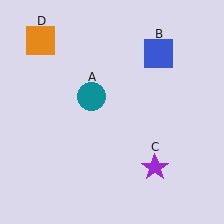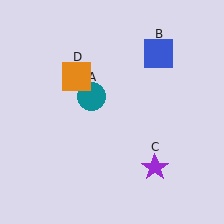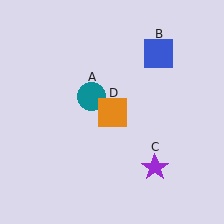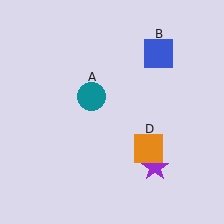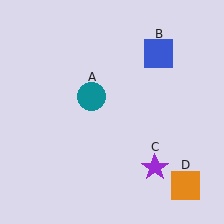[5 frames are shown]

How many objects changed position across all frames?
1 object changed position: orange square (object D).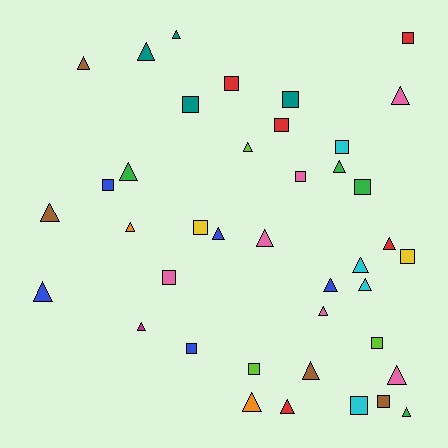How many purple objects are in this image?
There are no purple objects.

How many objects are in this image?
There are 40 objects.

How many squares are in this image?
There are 17 squares.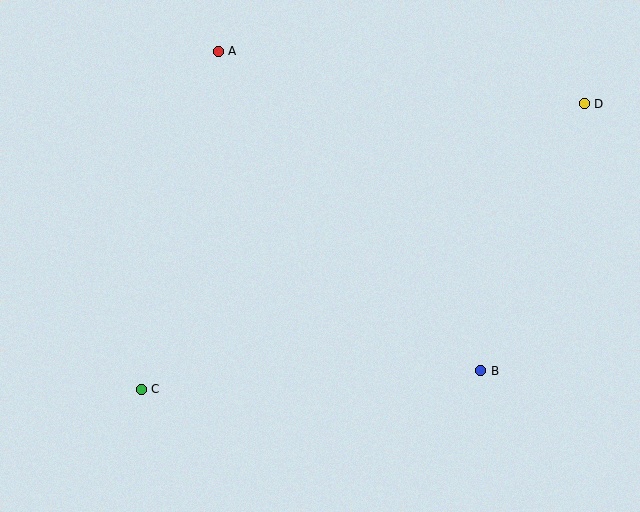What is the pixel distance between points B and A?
The distance between B and A is 413 pixels.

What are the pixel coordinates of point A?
Point A is at (218, 51).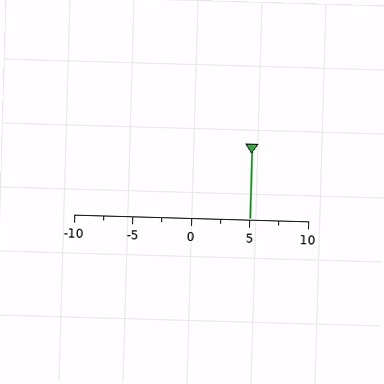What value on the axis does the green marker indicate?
The marker indicates approximately 5.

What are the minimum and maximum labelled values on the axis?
The axis runs from -10 to 10.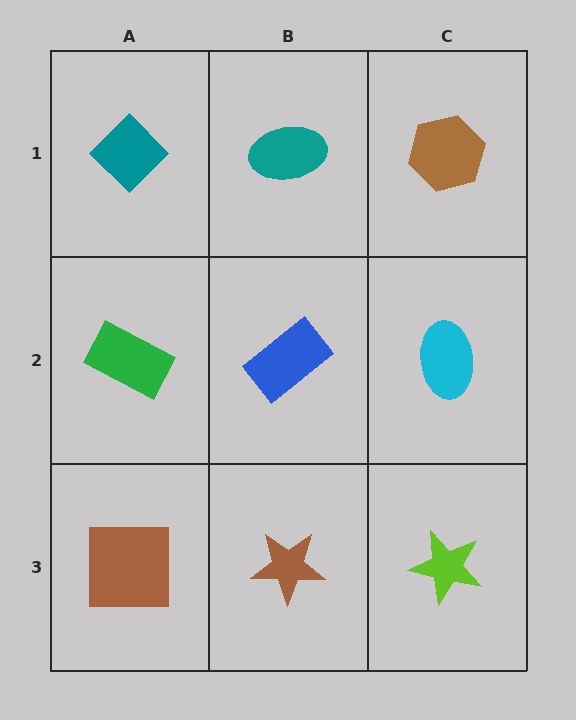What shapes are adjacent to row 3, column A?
A green rectangle (row 2, column A), a brown star (row 3, column B).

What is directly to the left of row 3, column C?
A brown star.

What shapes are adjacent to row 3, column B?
A blue rectangle (row 2, column B), a brown square (row 3, column A), a lime star (row 3, column C).